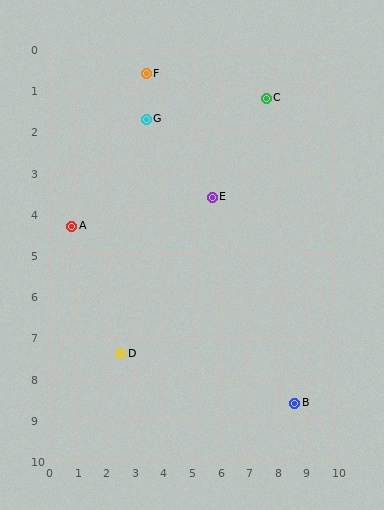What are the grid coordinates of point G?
Point G is at approximately (3.4, 1.7).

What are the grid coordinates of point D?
Point D is at approximately (2.5, 7.4).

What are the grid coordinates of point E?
Point E is at approximately (5.7, 3.6).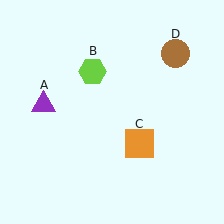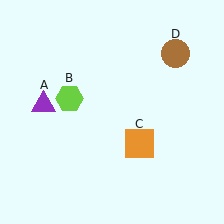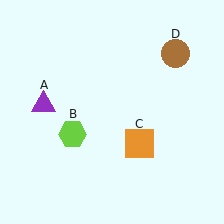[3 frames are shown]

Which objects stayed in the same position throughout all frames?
Purple triangle (object A) and orange square (object C) and brown circle (object D) remained stationary.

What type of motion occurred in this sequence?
The lime hexagon (object B) rotated counterclockwise around the center of the scene.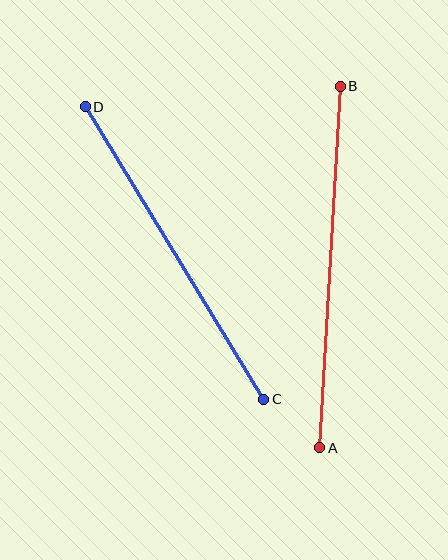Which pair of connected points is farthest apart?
Points A and B are farthest apart.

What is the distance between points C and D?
The distance is approximately 343 pixels.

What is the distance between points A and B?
The distance is approximately 362 pixels.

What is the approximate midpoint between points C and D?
The midpoint is at approximately (175, 253) pixels.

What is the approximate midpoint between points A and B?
The midpoint is at approximately (330, 267) pixels.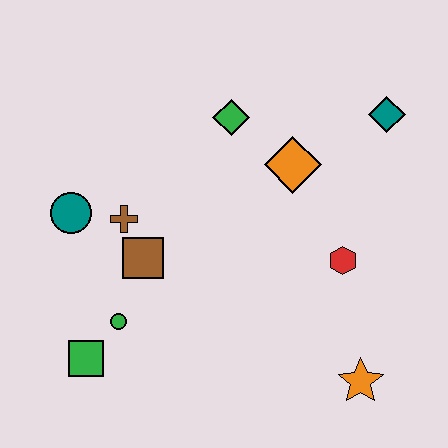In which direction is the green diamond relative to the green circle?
The green diamond is above the green circle.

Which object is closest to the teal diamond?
The orange diamond is closest to the teal diamond.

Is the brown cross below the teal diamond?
Yes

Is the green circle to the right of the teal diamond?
No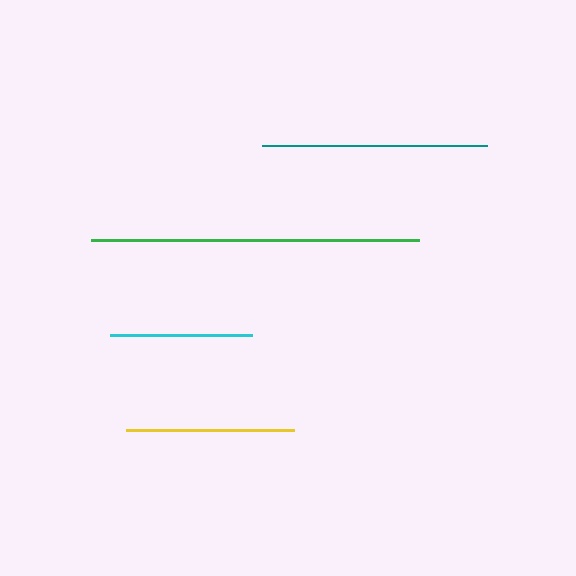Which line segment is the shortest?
The cyan line is the shortest at approximately 142 pixels.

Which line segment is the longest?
The green line is the longest at approximately 328 pixels.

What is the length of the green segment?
The green segment is approximately 328 pixels long.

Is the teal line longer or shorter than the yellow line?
The teal line is longer than the yellow line.